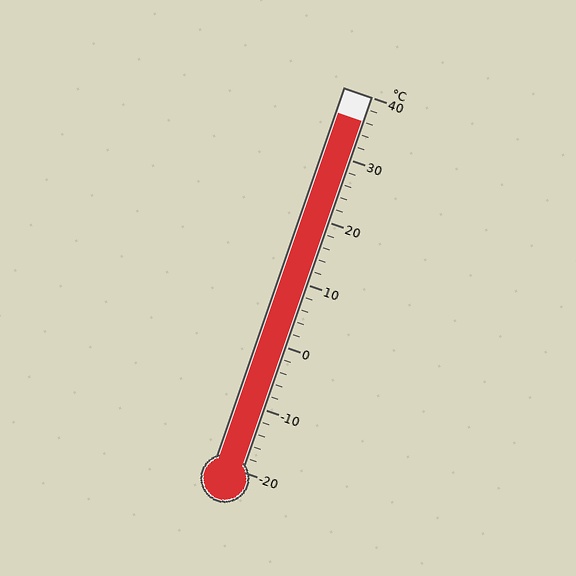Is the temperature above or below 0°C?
The temperature is above 0°C.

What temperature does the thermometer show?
The thermometer shows approximately 36°C.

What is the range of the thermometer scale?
The thermometer scale ranges from -20°C to 40°C.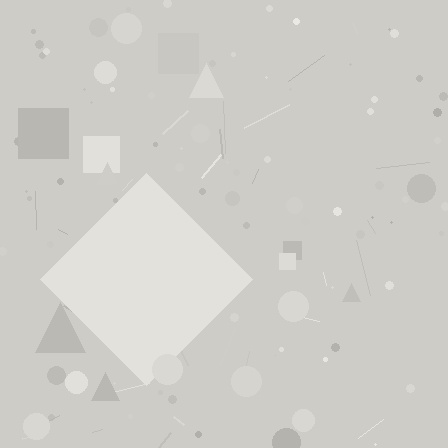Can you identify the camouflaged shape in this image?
The camouflaged shape is a diamond.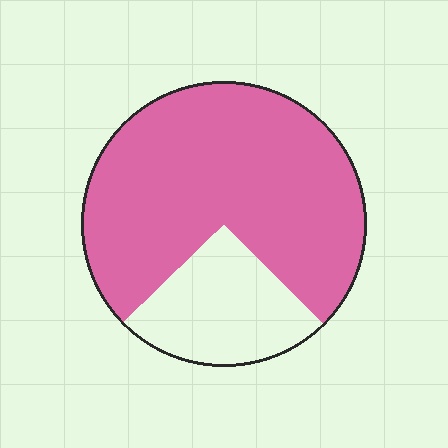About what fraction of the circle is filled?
About three quarters (3/4).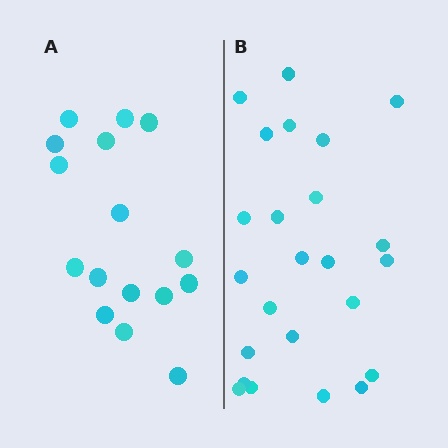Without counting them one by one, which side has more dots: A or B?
Region B (the right region) has more dots.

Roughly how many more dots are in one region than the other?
Region B has roughly 8 or so more dots than region A.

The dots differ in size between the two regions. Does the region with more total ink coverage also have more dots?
No. Region A has more total ink coverage because its dots are larger, but region B actually contains more individual dots. Total area can be misleading — the number of items is what matters here.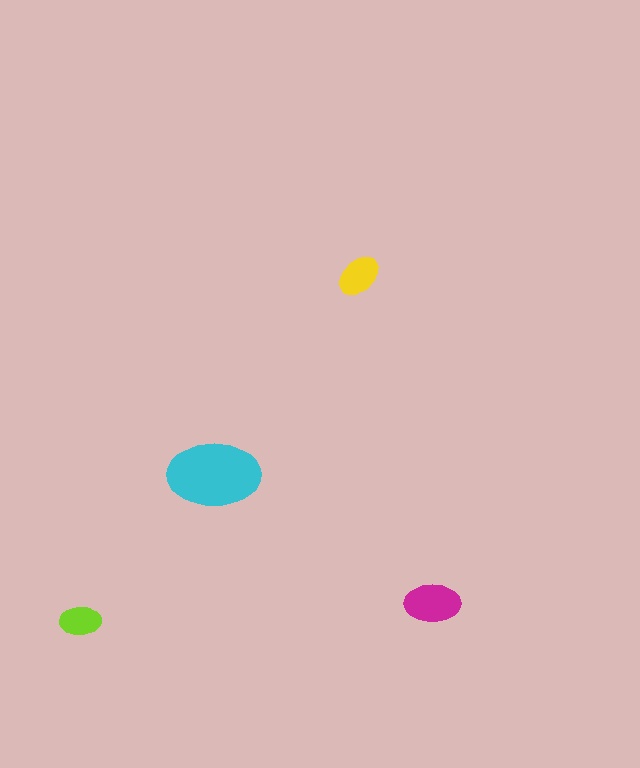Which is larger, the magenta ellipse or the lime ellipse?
The magenta one.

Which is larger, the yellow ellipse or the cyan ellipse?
The cyan one.